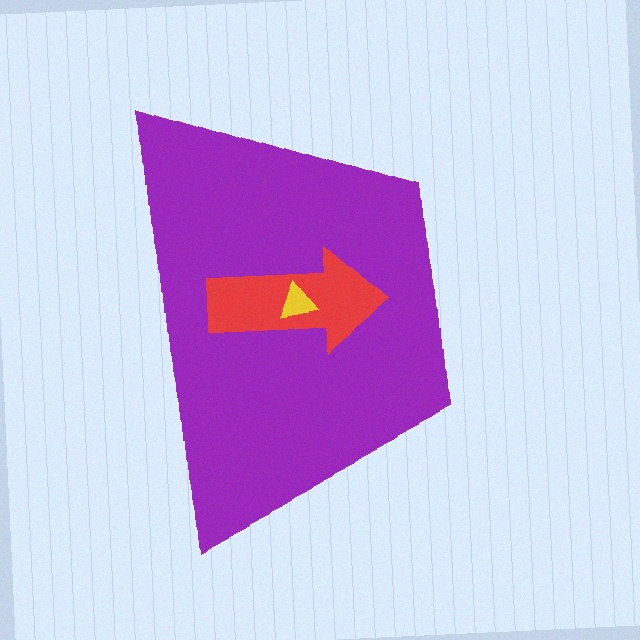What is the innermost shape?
The yellow triangle.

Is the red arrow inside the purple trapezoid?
Yes.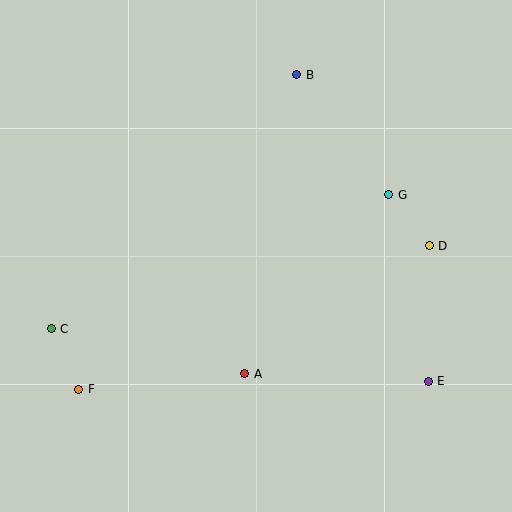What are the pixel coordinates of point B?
Point B is at (297, 75).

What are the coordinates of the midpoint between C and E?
The midpoint between C and E is at (240, 355).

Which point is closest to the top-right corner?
Point B is closest to the top-right corner.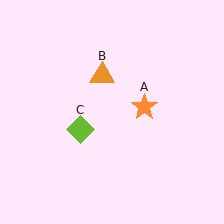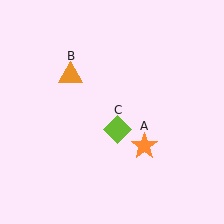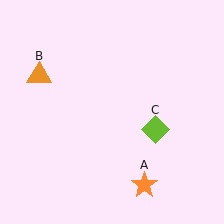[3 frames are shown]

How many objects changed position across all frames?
3 objects changed position: orange star (object A), orange triangle (object B), lime diamond (object C).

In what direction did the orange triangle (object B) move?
The orange triangle (object B) moved left.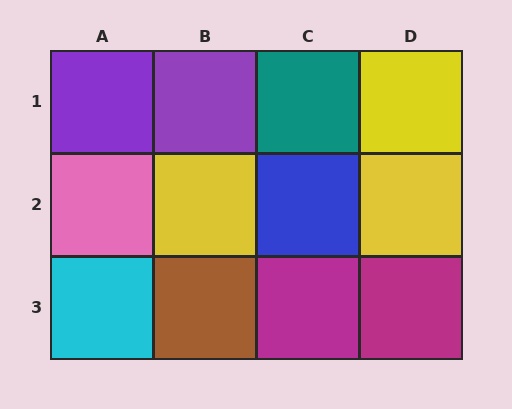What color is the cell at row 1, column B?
Purple.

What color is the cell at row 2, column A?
Pink.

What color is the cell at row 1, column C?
Teal.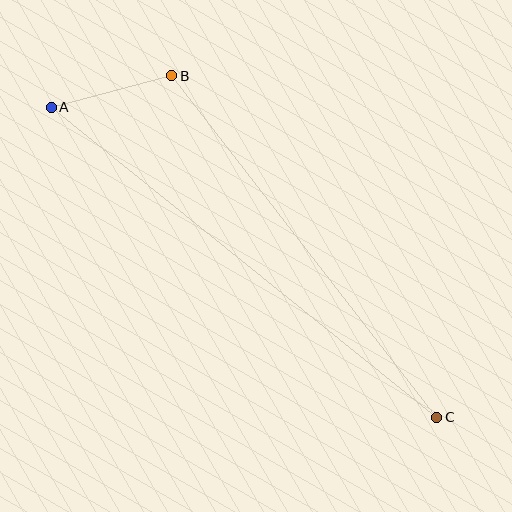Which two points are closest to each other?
Points A and B are closest to each other.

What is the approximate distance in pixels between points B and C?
The distance between B and C is approximately 433 pixels.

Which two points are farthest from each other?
Points A and C are farthest from each other.